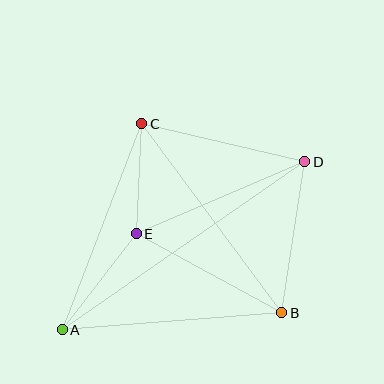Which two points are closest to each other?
Points C and E are closest to each other.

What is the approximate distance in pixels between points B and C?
The distance between B and C is approximately 235 pixels.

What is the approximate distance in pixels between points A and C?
The distance between A and C is approximately 221 pixels.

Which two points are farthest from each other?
Points A and D are farthest from each other.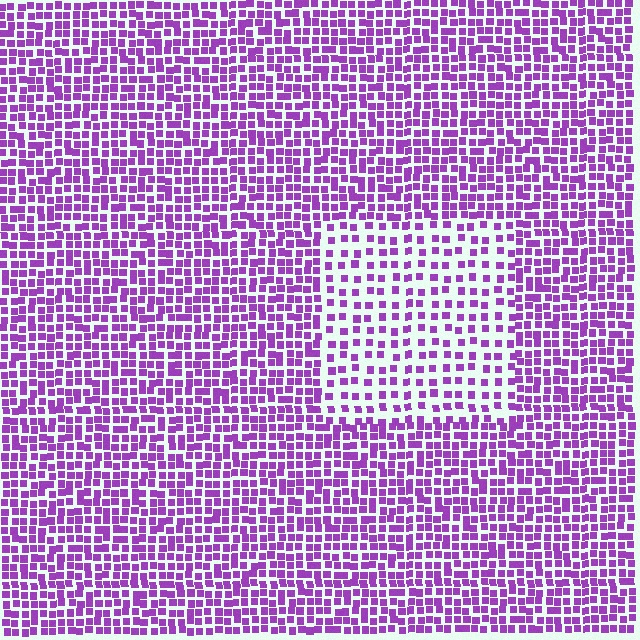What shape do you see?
I see a rectangle.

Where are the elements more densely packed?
The elements are more densely packed outside the rectangle boundary.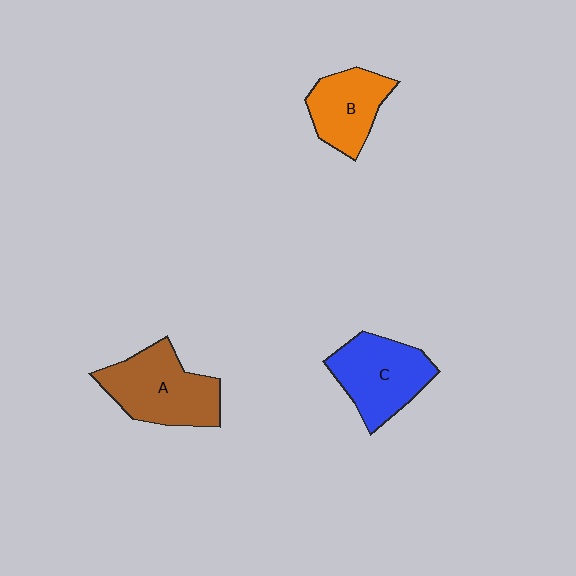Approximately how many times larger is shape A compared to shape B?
Approximately 1.4 times.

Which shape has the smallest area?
Shape B (orange).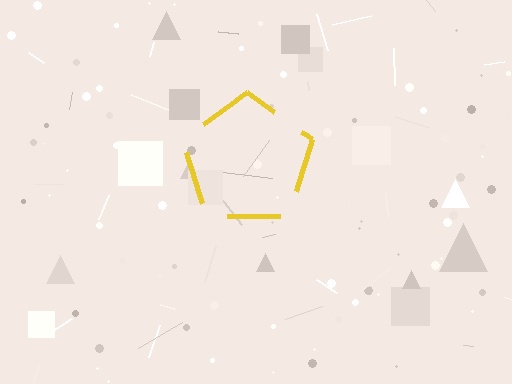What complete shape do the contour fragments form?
The contour fragments form a pentagon.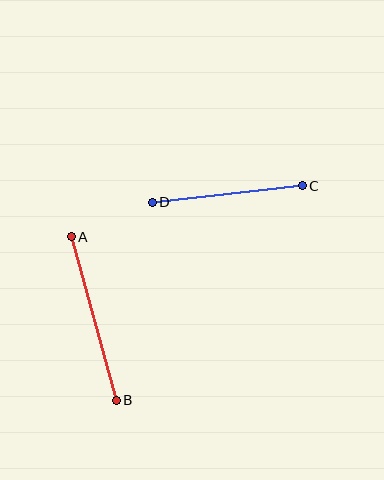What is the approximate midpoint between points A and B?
The midpoint is at approximately (94, 319) pixels.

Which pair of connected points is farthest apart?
Points A and B are farthest apart.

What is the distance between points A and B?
The distance is approximately 169 pixels.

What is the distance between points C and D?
The distance is approximately 151 pixels.